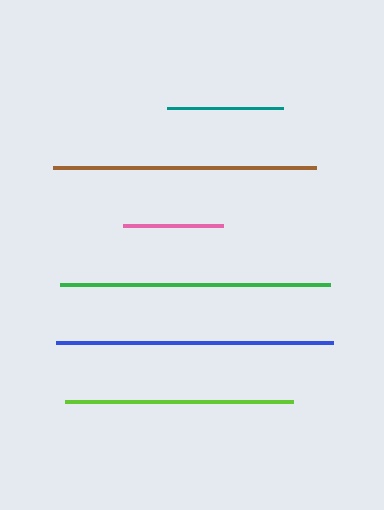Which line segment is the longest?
The blue line is the longest at approximately 278 pixels.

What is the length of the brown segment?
The brown segment is approximately 263 pixels long.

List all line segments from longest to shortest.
From longest to shortest: blue, green, brown, lime, teal, pink.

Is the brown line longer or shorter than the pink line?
The brown line is longer than the pink line.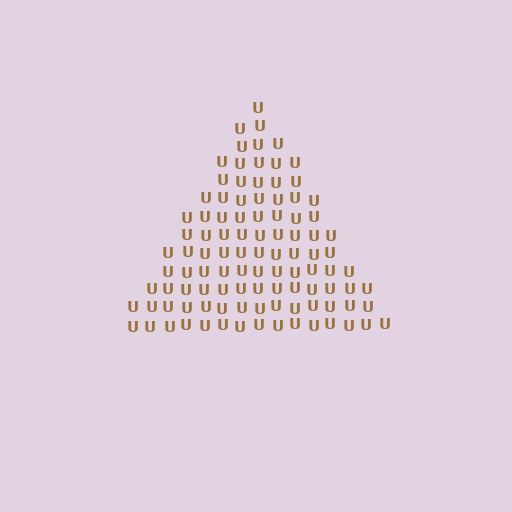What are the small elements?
The small elements are letter U's.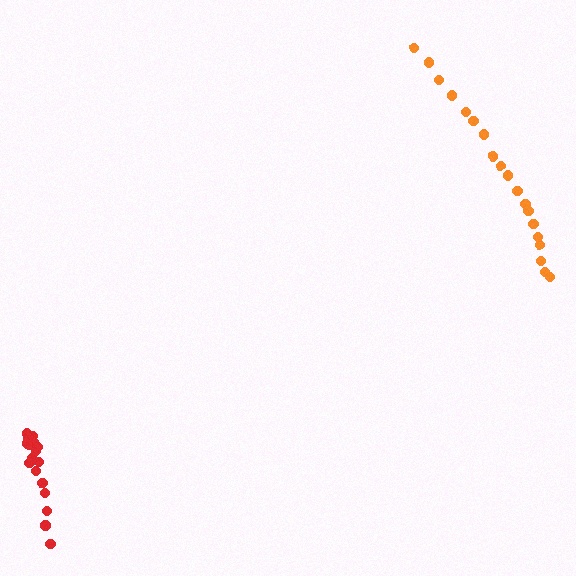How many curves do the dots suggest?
There are 2 distinct paths.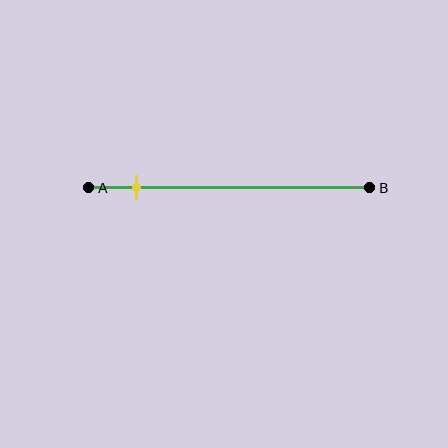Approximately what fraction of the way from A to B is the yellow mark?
The yellow mark is approximately 15% of the way from A to B.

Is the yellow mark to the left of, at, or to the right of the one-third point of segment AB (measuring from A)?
The yellow mark is to the left of the one-third point of segment AB.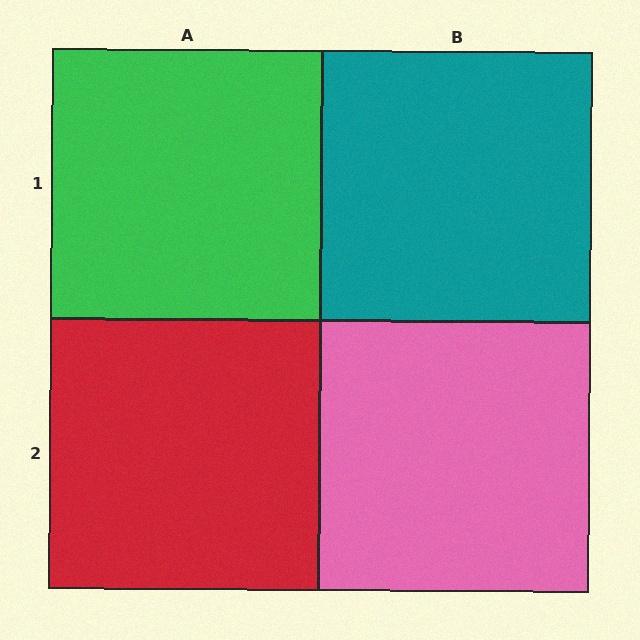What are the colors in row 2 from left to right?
Red, pink.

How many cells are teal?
1 cell is teal.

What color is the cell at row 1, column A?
Green.